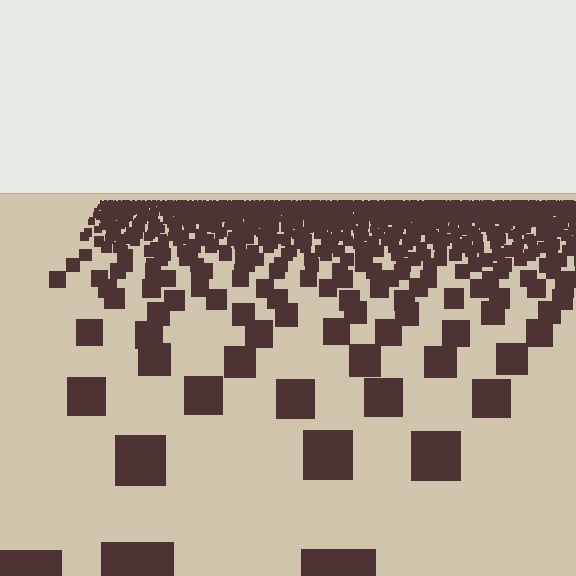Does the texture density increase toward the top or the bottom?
Density increases toward the top.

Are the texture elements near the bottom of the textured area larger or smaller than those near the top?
Larger. Near the bottom, elements are closer to the viewer and appear at a bigger on-screen size.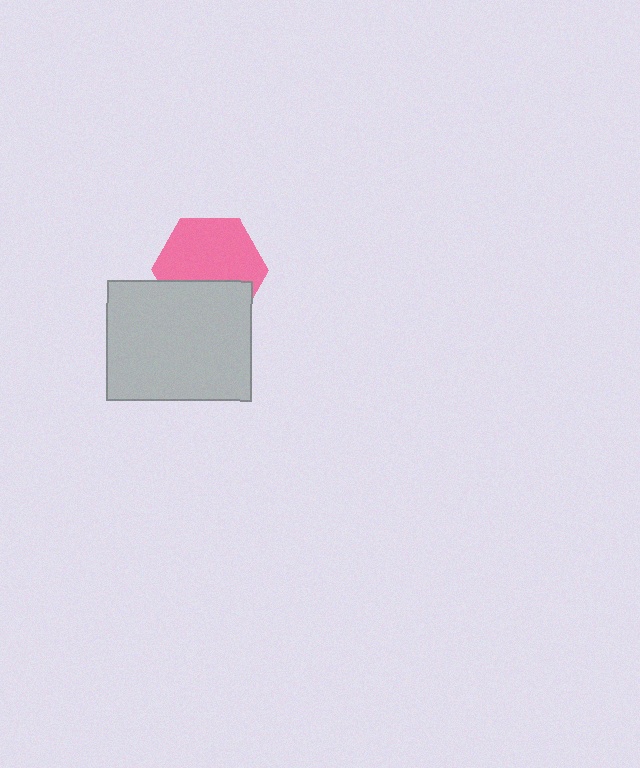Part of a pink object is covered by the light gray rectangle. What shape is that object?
It is a hexagon.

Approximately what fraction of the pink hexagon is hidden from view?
Roughly 35% of the pink hexagon is hidden behind the light gray rectangle.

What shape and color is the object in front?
The object in front is a light gray rectangle.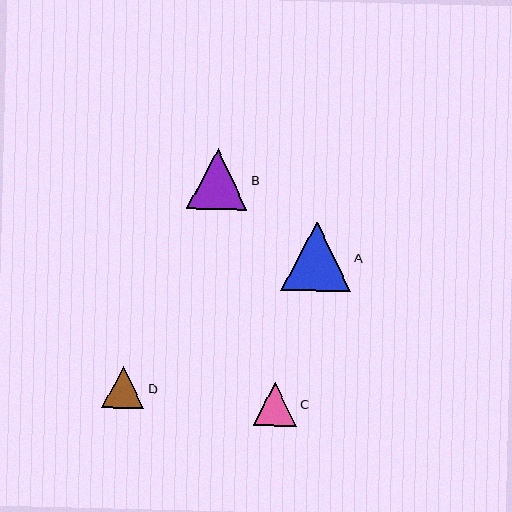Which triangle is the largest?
Triangle A is the largest with a size of approximately 69 pixels.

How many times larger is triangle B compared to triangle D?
Triangle B is approximately 1.4 times the size of triangle D.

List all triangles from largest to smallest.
From largest to smallest: A, B, C, D.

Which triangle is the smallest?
Triangle D is the smallest with a size of approximately 42 pixels.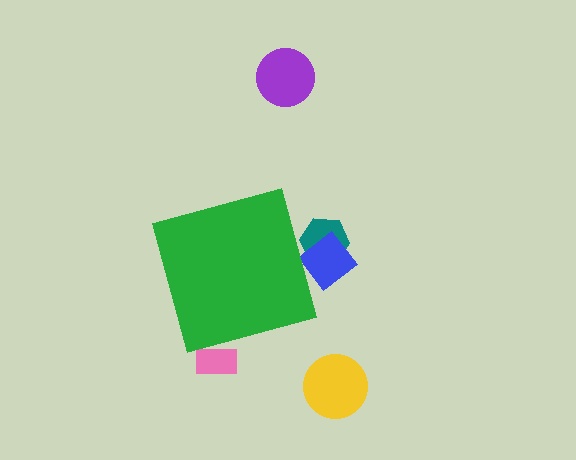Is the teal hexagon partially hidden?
Yes, the teal hexagon is partially hidden behind the green diamond.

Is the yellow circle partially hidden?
No, the yellow circle is fully visible.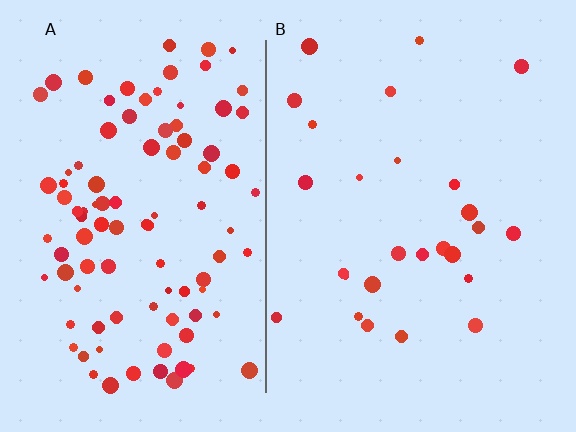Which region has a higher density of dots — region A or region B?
A (the left).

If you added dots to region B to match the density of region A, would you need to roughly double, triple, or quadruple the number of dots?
Approximately quadruple.